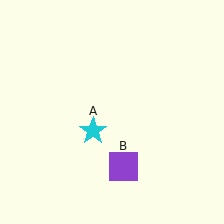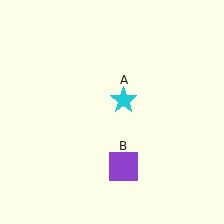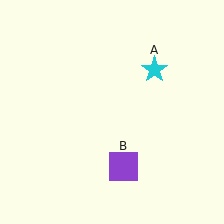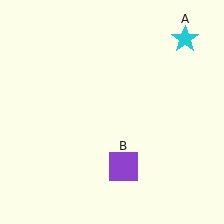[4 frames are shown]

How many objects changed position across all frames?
1 object changed position: cyan star (object A).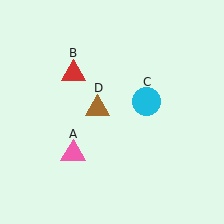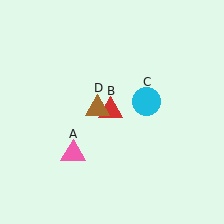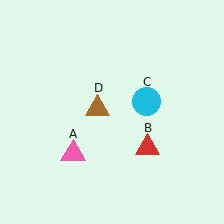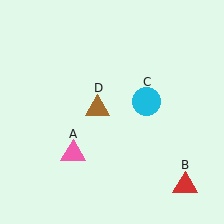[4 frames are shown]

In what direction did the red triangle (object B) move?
The red triangle (object B) moved down and to the right.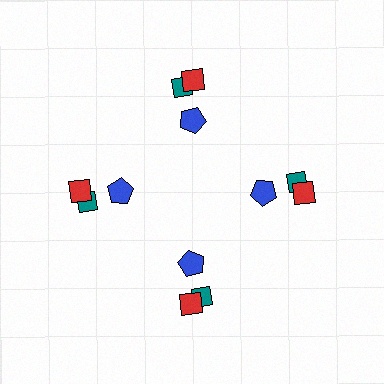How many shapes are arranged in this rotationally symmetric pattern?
There are 12 shapes, arranged in 4 groups of 3.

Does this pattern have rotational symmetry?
Yes, this pattern has 4-fold rotational symmetry. It looks the same after rotating 90 degrees around the center.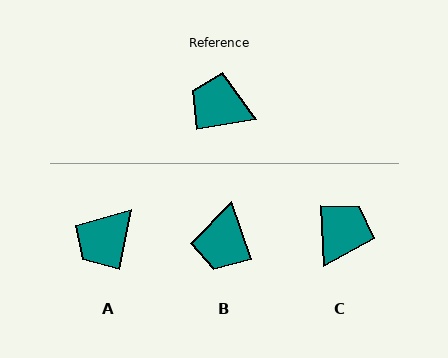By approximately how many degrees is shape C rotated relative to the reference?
Approximately 97 degrees clockwise.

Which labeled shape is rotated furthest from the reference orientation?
B, about 100 degrees away.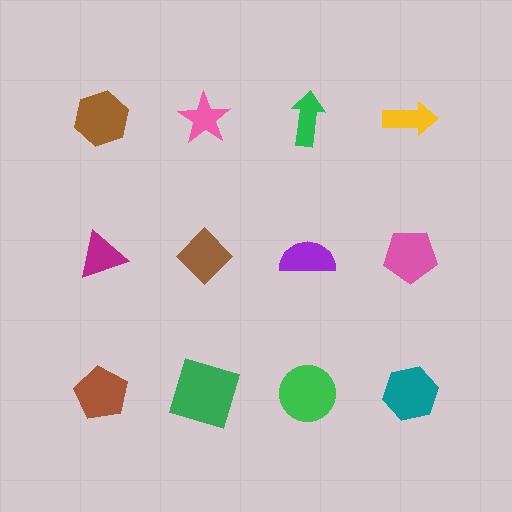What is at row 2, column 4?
A pink pentagon.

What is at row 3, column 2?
A green square.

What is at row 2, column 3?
A purple semicircle.